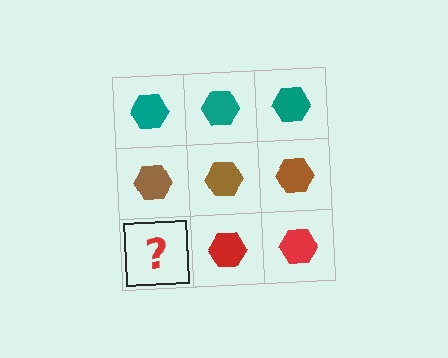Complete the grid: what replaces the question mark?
The question mark should be replaced with a red hexagon.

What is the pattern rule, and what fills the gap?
The rule is that each row has a consistent color. The gap should be filled with a red hexagon.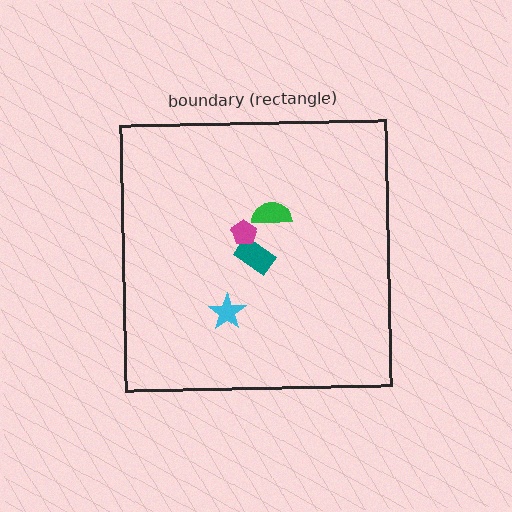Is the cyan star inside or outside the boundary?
Inside.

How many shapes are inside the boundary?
4 inside, 0 outside.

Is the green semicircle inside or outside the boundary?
Inside.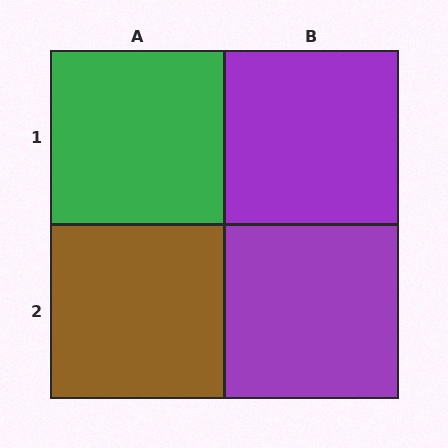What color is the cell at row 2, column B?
Purple.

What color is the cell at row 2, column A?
Brown.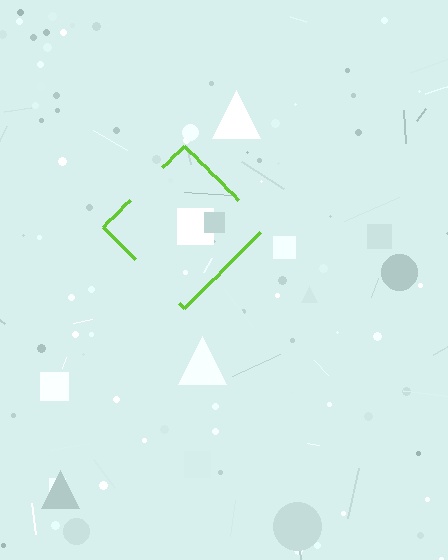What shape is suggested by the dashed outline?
The dashed outline suggests a diamond.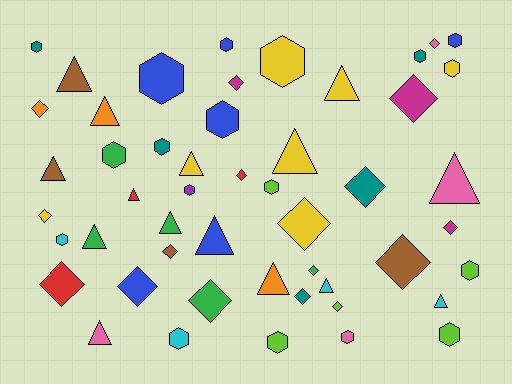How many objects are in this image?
There are 50 objects.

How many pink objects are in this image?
There are 4 pink objects.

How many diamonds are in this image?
There are 17 diamonds.